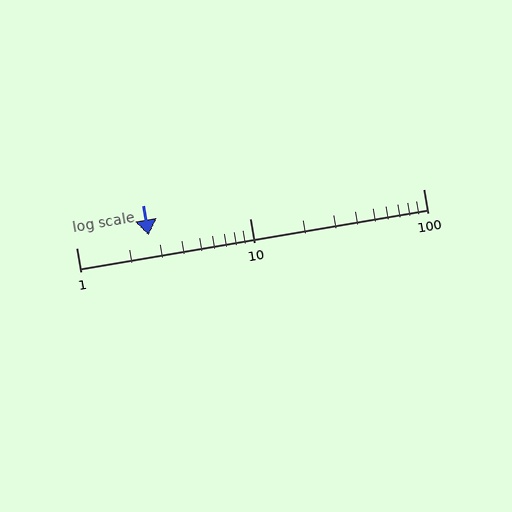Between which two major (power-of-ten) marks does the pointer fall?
The pointer is between 1 and 10.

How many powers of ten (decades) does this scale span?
The scale spans 2 decades, from 1 to 100.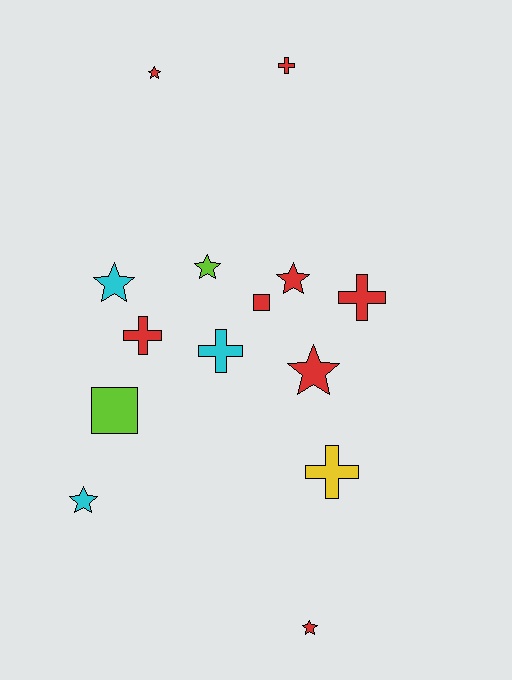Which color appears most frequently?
Red, with 8 objects.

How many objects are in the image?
There are 14 objects.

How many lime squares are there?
There is 1 lime square.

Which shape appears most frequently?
Star, with 7 objects.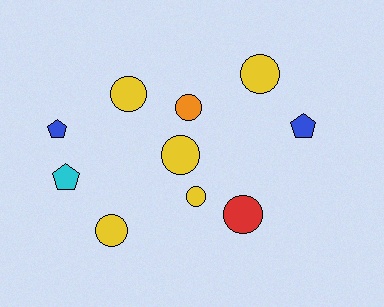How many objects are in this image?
There are 10 objects.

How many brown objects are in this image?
There are no brown objects.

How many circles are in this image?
There are 7 circles.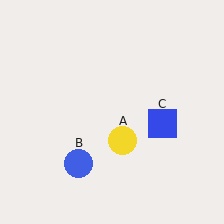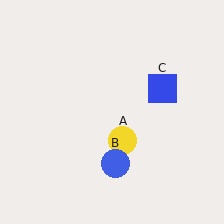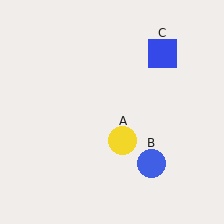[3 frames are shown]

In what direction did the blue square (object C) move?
The blue square (object C) moved up.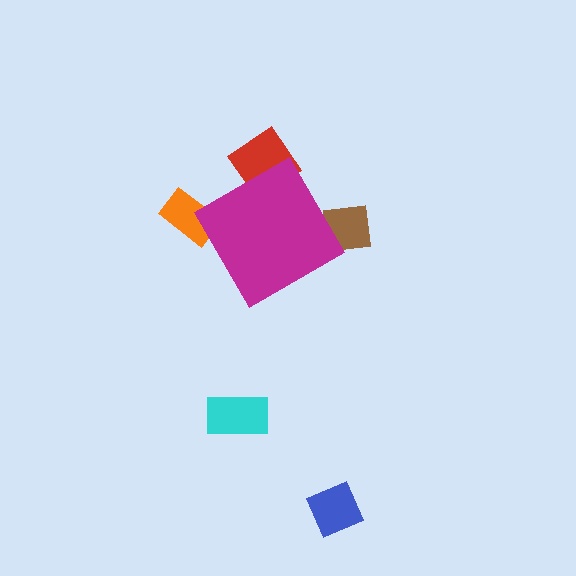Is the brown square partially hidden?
Yes, the brown square is partially hidden behind the magenta diamond.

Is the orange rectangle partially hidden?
Yes, the orange rectangle is partially hidden behind the magenta diamond.